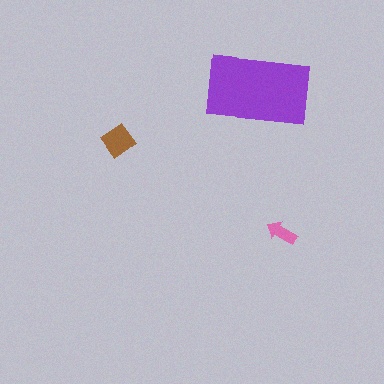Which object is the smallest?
The pink arrow.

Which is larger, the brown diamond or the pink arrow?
The brown diamond.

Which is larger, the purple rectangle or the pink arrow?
The purple rectangle.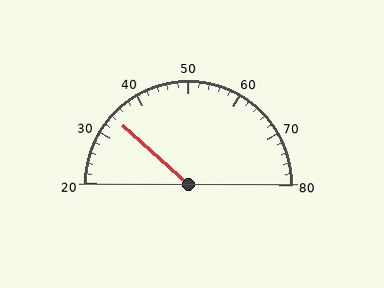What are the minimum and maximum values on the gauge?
The gauge ranges from 20 to 80.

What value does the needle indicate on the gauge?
The needle indicates approximately 34.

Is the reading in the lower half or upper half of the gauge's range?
The reading is in the lower half of the range (20 to 80).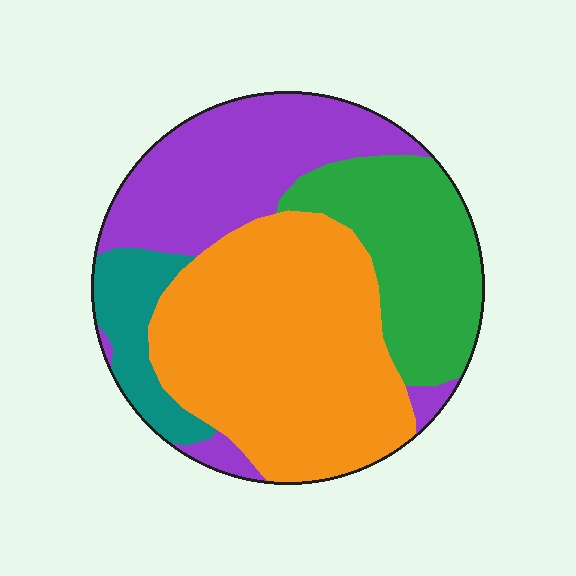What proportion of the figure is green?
Green covers around 20% of the figure.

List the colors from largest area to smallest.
From largest to smallest: orange, purple, green, teal.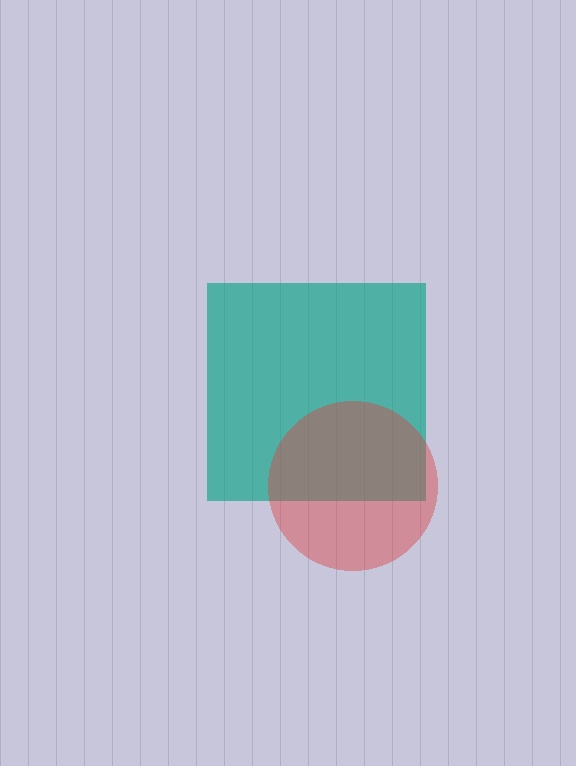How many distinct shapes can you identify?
There are 2 distinct shapes: a teal square, a red circle.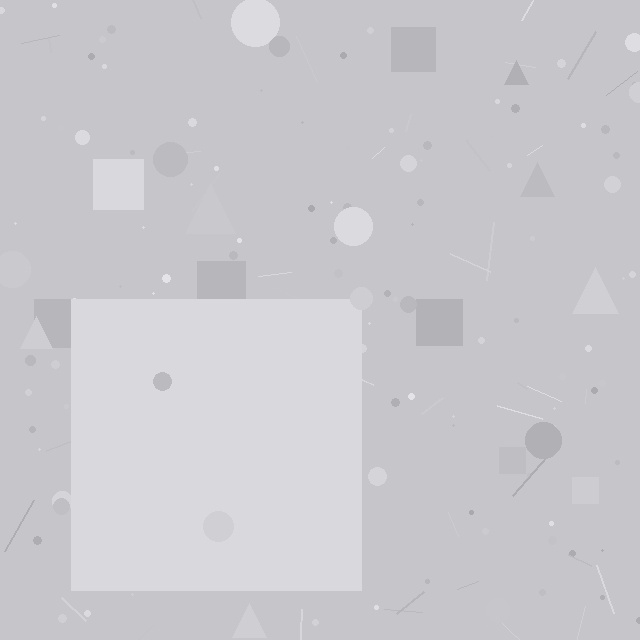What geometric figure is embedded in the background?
A square is embedded in the background.